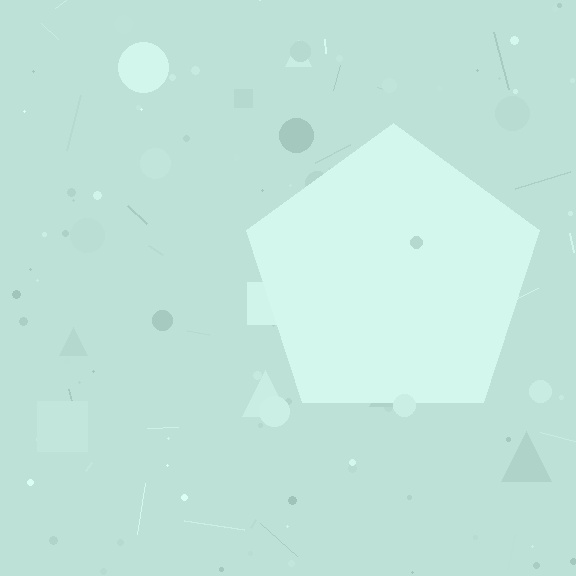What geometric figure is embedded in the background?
A pentagon is embedded in the background.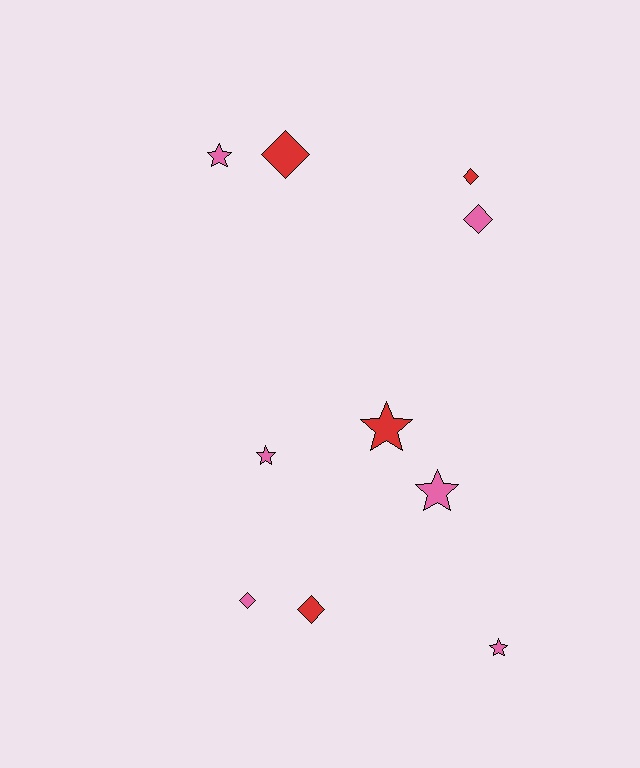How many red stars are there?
There is 1 red star.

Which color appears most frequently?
Pink, with 6 objects.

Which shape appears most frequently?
Diamond, with 5 objects.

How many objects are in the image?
There are 10 objects.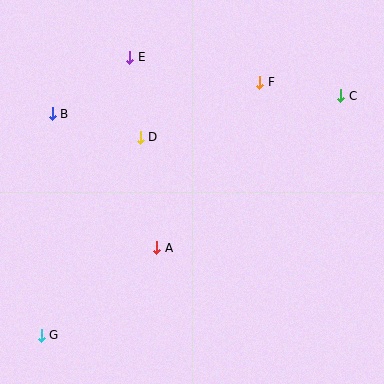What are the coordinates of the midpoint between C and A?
The midpoint between C and A is at (249, 172).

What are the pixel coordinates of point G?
Point G is at (41, 335).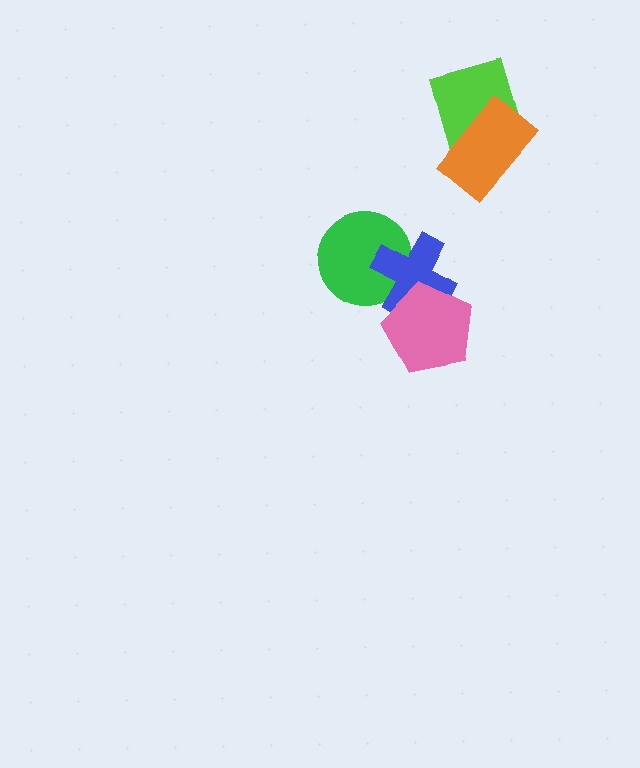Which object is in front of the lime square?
The orange rectangle is in front of the lime square.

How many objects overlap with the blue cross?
2 objects overlap with the blue cross.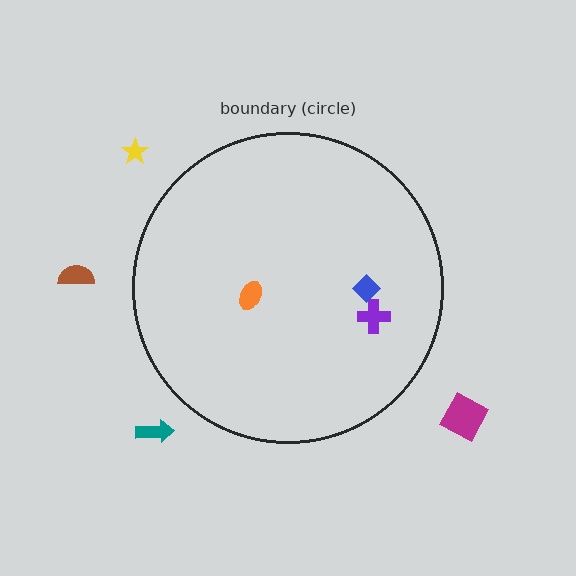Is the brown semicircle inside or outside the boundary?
Outside.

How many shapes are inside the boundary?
3 inside, 4 outside.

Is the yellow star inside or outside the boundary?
Outside.